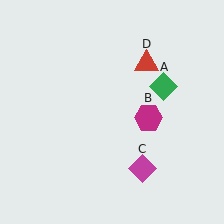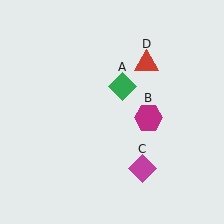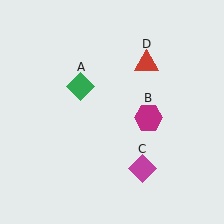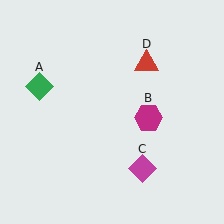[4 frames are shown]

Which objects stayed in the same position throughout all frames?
Magenta hexagon (object B) and magenta diamond (object C) and red triangle (object D) remained stationary.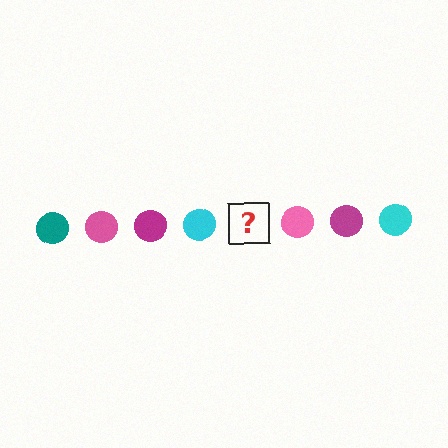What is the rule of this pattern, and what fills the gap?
The rule is that the pattern cycles through teal, pink, magenta, cyan circles. The gap should be filled with a teal circle.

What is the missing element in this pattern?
The missing element is a teal circle.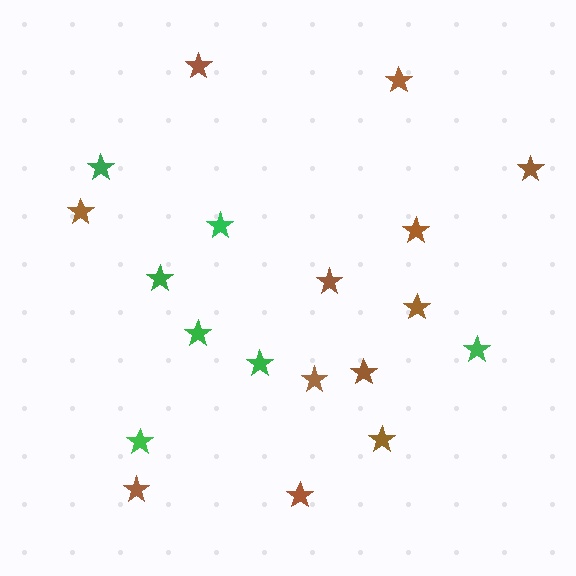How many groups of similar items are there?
There are 2 groups: one group of green stars (7) and one group of brown stars (12).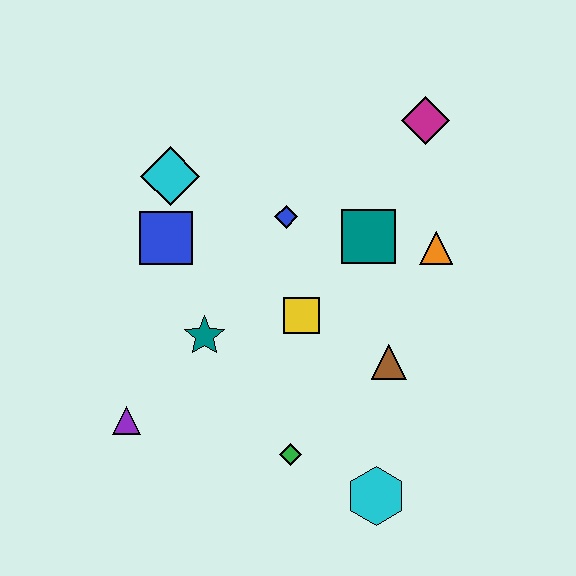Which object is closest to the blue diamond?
The teal square is closest to the blue diamond.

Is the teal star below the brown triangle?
No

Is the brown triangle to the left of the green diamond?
No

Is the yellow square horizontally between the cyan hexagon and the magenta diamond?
No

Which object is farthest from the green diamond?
The magenta diamond is farthest from the green diamond.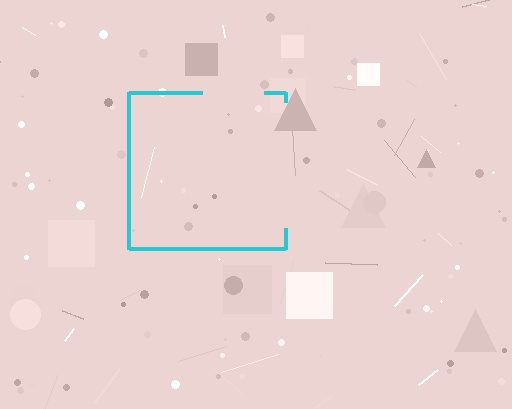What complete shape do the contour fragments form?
The contour fragments form a square.